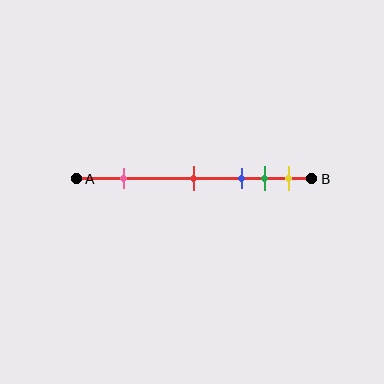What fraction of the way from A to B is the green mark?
The green mark is approximately 80% (0.8) of the way from A to B.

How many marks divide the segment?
There are 5 marks dividing the segment.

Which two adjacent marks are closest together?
The green and yellow marks are the closest adjacent pair.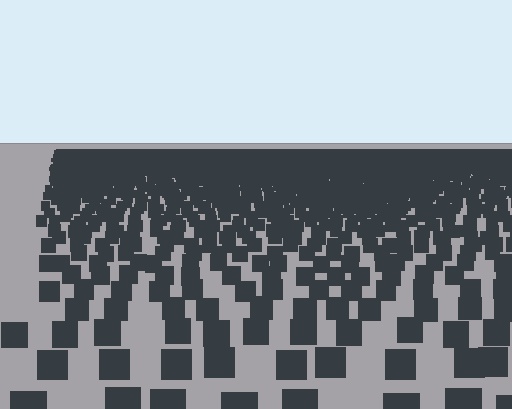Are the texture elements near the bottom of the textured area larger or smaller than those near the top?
Larger. Near the bottom, elements are closer to the viewer and appear at a bigger on-screen size.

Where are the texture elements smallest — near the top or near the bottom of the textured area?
Near the top.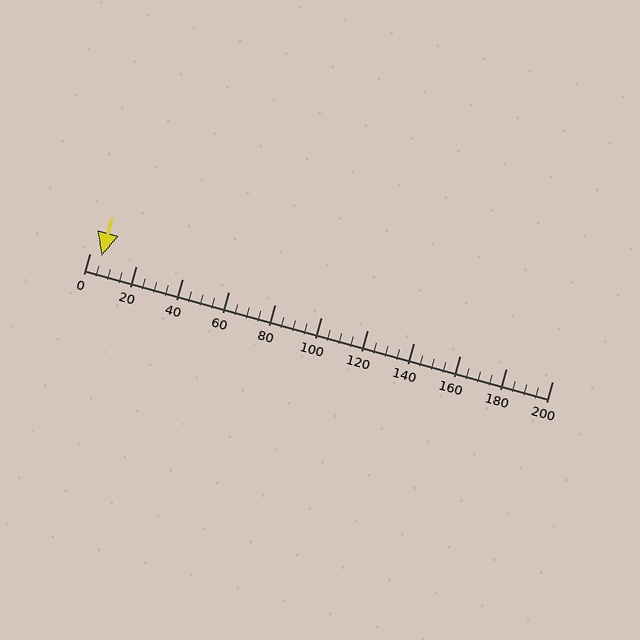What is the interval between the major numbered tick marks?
The major tick marks are spaced 20 units apart.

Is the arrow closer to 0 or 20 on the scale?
The arrow is closer to 0.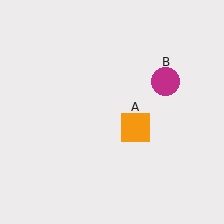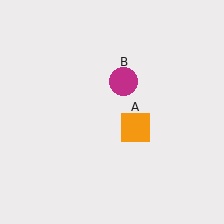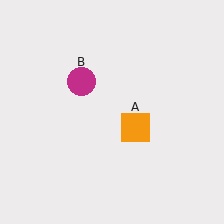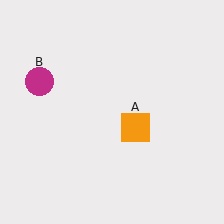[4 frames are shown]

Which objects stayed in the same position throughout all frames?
Orange square (object A) remained stationary.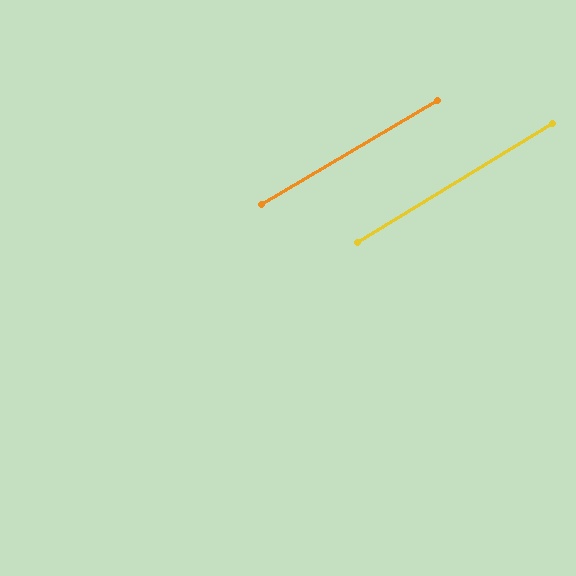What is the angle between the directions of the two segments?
Approximately 1 degree.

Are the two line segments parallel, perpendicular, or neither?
Parallel — their directions differ by only 1.0°.